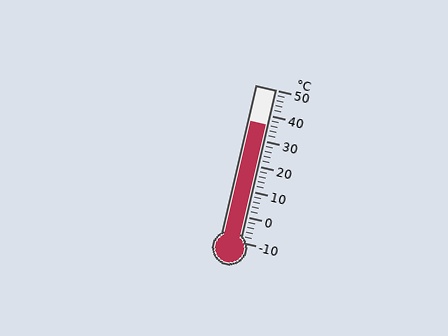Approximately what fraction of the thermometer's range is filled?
The thermometer is filled to approximately 75% of its range.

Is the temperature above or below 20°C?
The temperature is above 20°C.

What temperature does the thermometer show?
The thermometer shows approximately 36°C.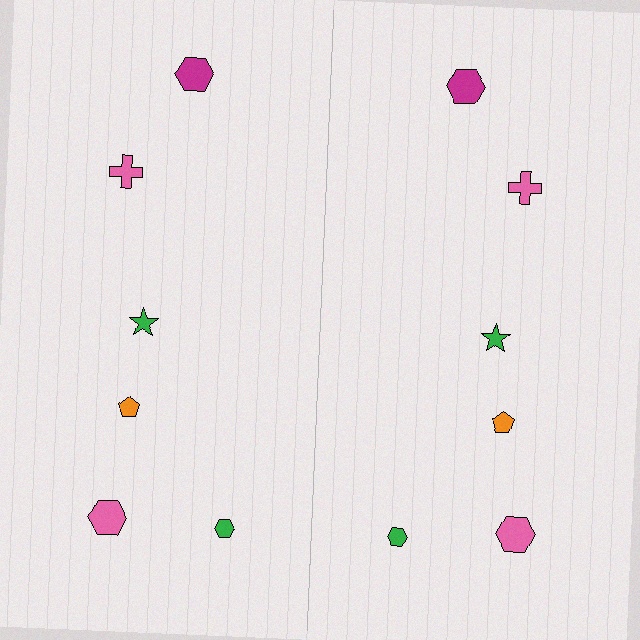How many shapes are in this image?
There are 12 shapes in this image.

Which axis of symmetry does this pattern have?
The pattern has a vertical axis of symmetry running through the center of the image.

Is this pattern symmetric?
Yes, this pattern has bilateral (reflection) symmetry.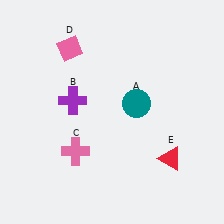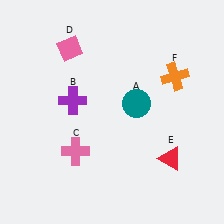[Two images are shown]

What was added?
An orange cross (F) was added in Image 2.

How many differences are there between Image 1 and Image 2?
There is 1 difference between the two images.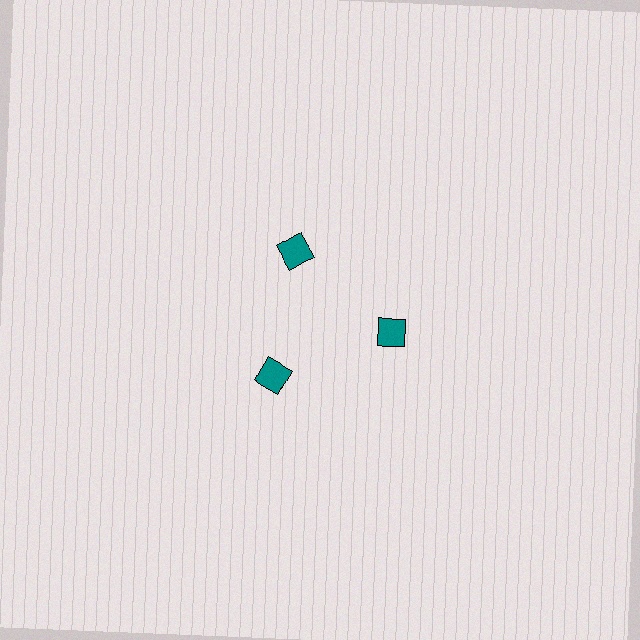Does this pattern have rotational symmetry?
Yes, this pattern has 3-fold rotational symmetry. It looks the same after rotating 120 degrees around the center.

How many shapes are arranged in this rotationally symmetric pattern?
There are 3 shapes, arranged in 3 groups of 1.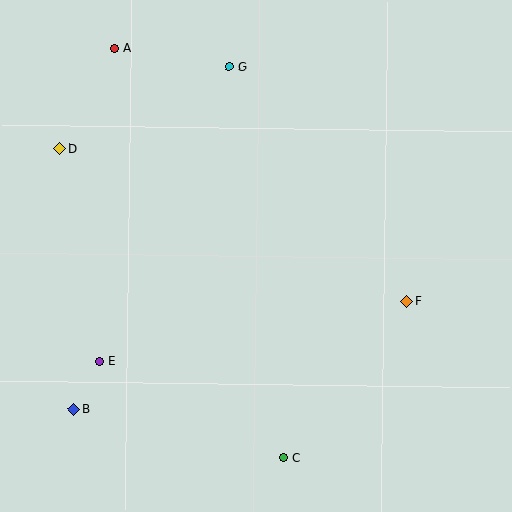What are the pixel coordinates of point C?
Point C is at (284, 458).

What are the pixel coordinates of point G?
Point G is at (229, 67).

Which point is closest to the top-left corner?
Point A is closest to the top-left corner.